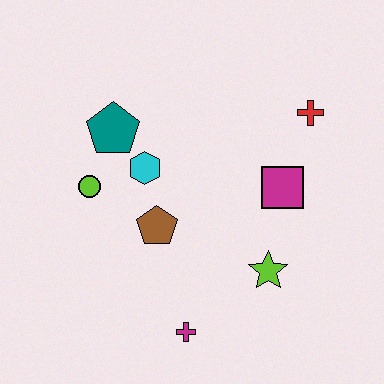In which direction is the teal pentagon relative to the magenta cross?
The teal pentagon is above the magenta cross.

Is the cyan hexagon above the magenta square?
Yes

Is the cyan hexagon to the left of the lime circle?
No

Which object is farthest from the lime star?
The teal pentagon is farthest from the lime star.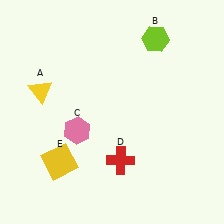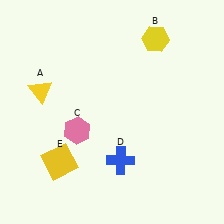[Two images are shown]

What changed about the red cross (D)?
In Image 1, D is red. In Image 2, it changed to blue.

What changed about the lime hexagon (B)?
In Image 1, B is lime. In Image 2, it changed to yellow.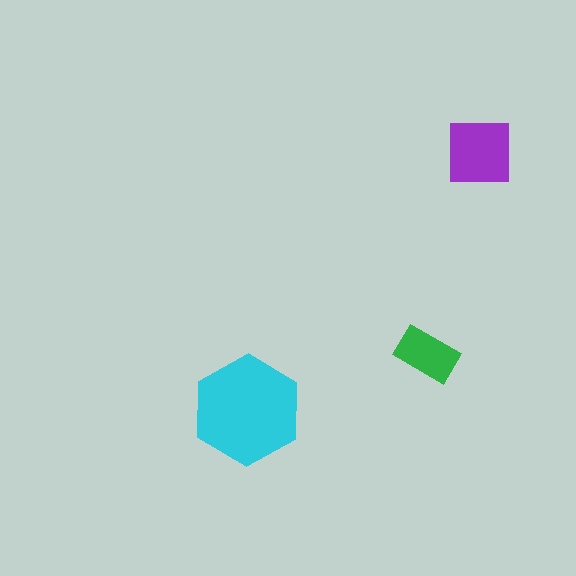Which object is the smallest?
The green rectangle.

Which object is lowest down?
The cyan hexagon is bottommost.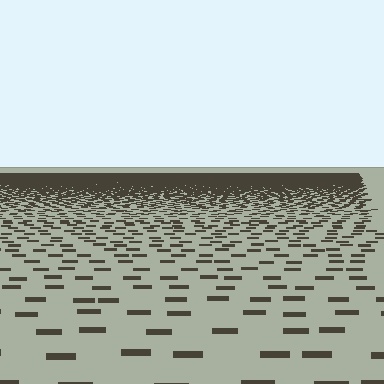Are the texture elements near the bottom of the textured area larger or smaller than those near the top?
Larger. Near the bottom, elements are closer to the viewer and appear at a bigger on-screen size.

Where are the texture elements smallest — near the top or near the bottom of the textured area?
Near the top.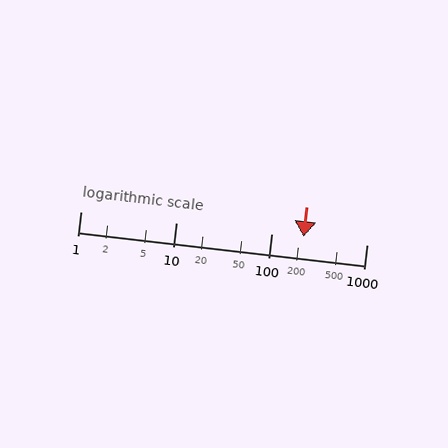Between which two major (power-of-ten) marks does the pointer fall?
The pointer is between 100 and 1000.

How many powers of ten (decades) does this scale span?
The scale spans 3 decades, from 1 to 1000.